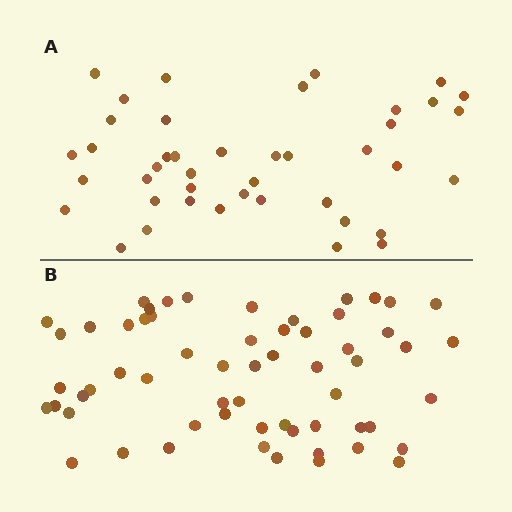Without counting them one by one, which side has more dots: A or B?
Region B (the bottom region) has more dots.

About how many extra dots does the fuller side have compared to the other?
Region B has approximately 20 more dots than region A.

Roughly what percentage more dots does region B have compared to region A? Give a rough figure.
About 45% more.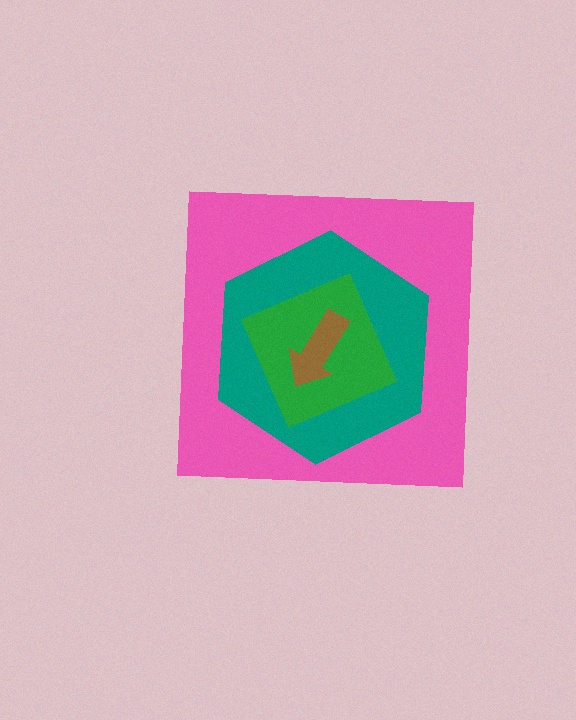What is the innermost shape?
The brown arrow.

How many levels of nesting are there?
4.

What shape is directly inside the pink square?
The teal hexagon.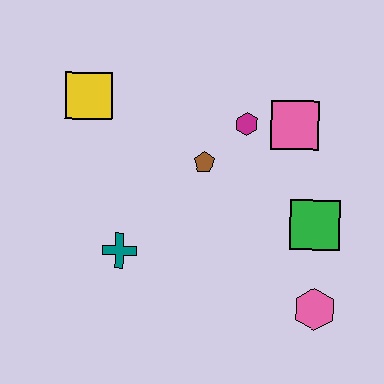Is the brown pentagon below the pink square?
Yes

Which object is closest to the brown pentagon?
The magenta hexagon is closest to the brown pentagon.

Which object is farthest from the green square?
The yellow square is farthest from the green square.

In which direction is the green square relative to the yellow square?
The green square is to the right of the yellow square.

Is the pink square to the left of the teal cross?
No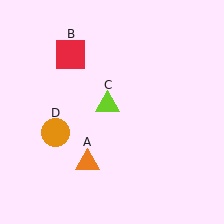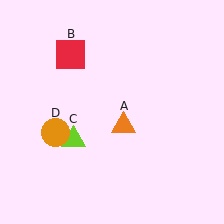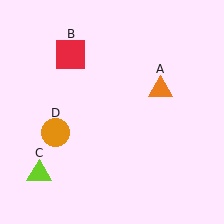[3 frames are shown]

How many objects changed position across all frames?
2 objects changed position: orange triangle (object A), lime triangle (object C).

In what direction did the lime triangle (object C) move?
The lime triangle (object C) moved down and to the left.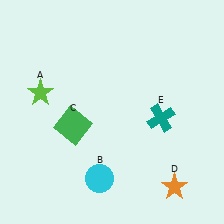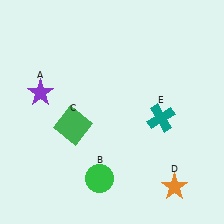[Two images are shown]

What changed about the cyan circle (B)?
In Image 1, B is cyan. In Image 2, it changed to green.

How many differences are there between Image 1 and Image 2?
There are 2 differences between the two images.